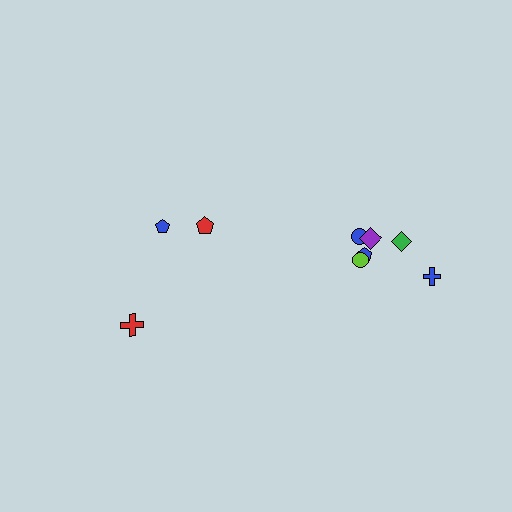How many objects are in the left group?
There are 3 objects.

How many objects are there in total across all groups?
There are 9 objects.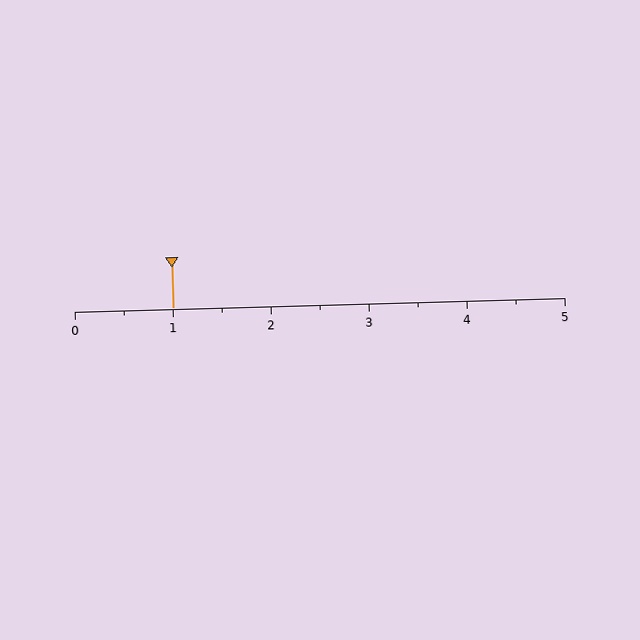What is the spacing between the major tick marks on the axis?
The major ticks are spaced 1 apart.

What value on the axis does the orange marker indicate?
The marker indicates approximately 1.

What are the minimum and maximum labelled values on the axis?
The axis runs from 0 to 5.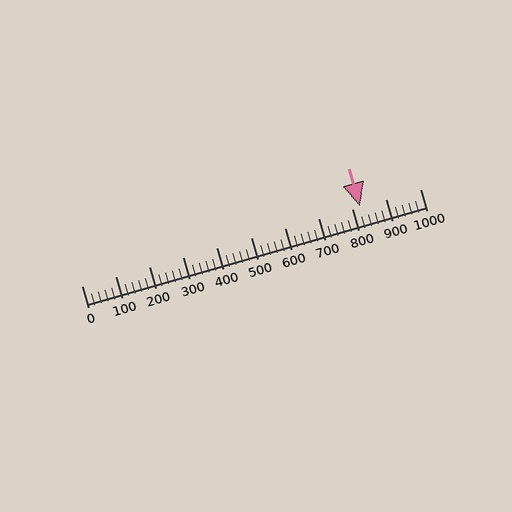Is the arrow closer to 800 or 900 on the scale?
The arrow is closer to 800.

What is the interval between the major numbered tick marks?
The major tick marks are spaced 100 units apart.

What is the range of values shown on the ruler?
The ruler shows values from 0 to 1000.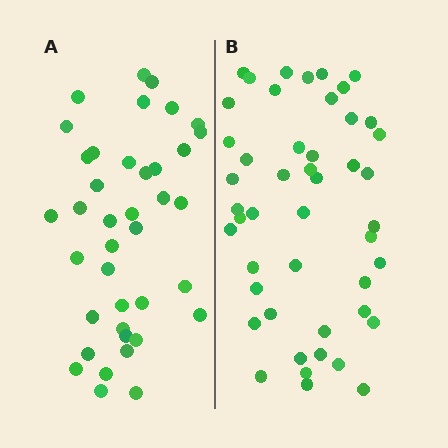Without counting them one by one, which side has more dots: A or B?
Region B (the right region) has more dots.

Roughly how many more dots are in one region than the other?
Region B has roughly 8 or so more dots than region A.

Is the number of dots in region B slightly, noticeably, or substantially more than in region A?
Region B has only slightly more — the two regions are fairly close. The ratio is roughly 1.2 to 1.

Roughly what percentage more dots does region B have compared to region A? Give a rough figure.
About 20% more.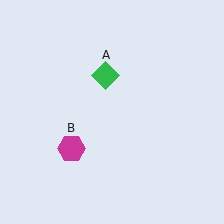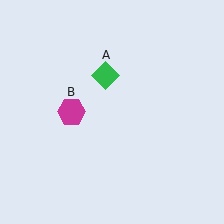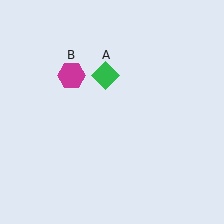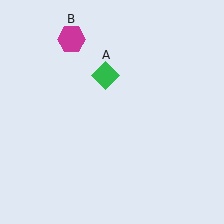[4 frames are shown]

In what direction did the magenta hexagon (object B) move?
The magenta hexagon (object B) moved up.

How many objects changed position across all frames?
1 object changed position: magenta hexagon (object B).